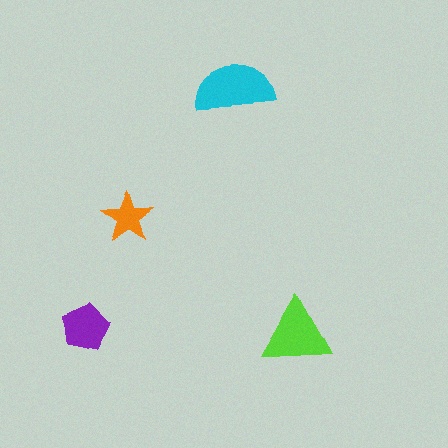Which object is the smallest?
The orange star.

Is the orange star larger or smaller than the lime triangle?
Smaller.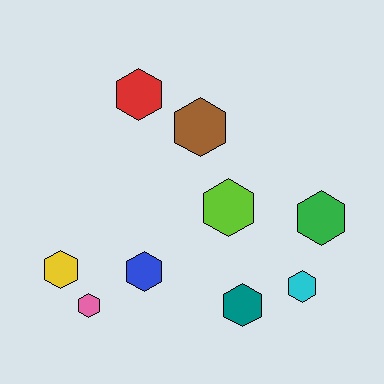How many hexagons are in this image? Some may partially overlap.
There are 9 hexagons.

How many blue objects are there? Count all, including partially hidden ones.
There is 1 blue object.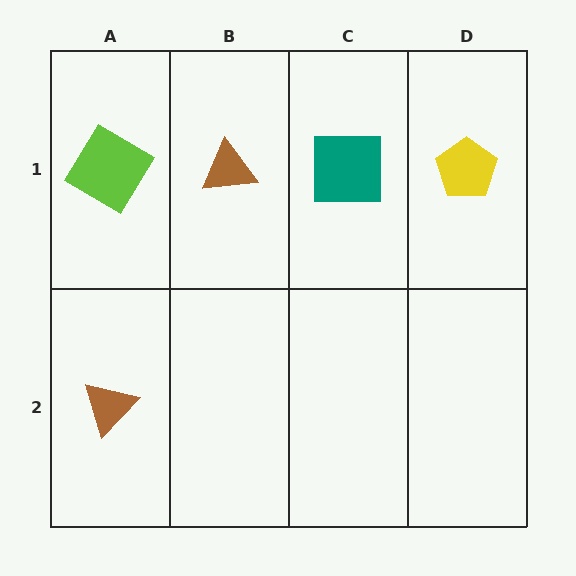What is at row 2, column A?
A brown triangle.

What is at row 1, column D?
A yellow pentagon.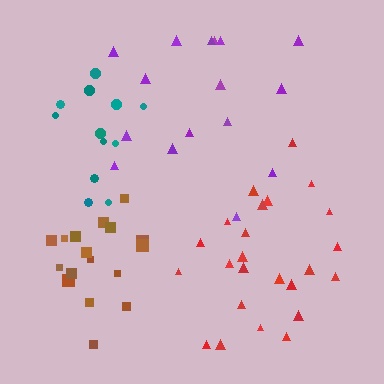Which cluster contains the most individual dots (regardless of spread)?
Red (24).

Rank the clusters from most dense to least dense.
teal, brown, red, purple.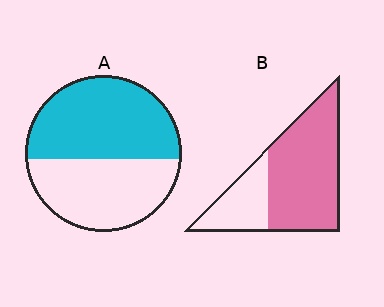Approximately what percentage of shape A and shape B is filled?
A is approximately 55% and B is approximately 70%.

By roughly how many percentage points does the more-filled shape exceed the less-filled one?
By roughly 15 percentage points (B over A).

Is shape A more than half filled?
Yes.